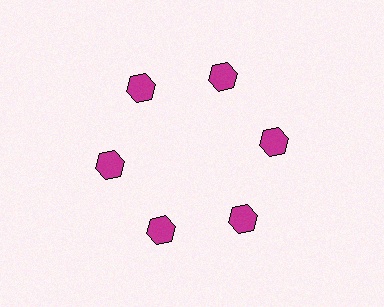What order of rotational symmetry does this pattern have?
This pattern has 6-fold rotational symmetry.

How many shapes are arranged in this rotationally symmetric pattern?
There are 6 shapes, arranged in 6 groups of 1.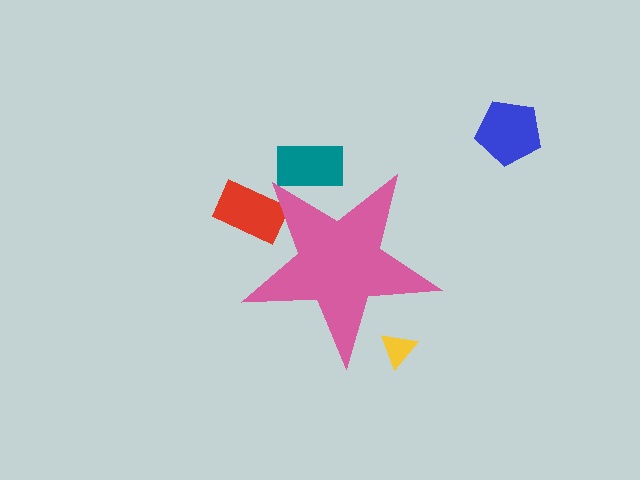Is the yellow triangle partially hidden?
Yes, the yellow triangle is partially hidden behind the pink star.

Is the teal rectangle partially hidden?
Yes, the teal rectangle is partially hidden behind the pink star.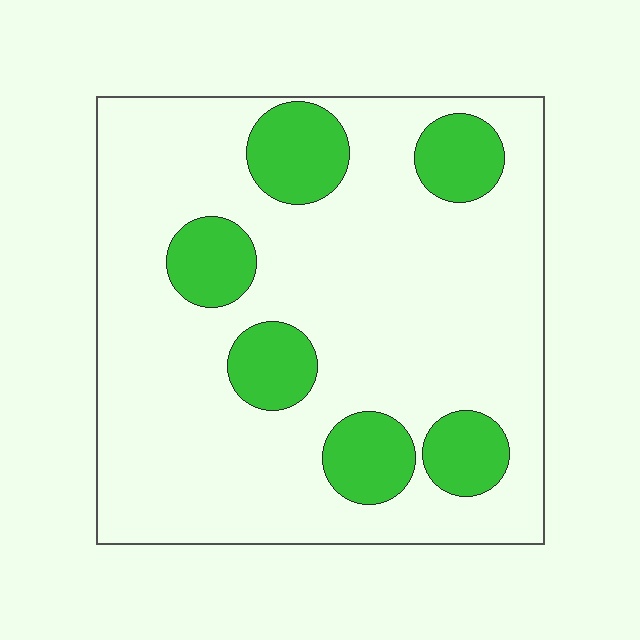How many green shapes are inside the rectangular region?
6.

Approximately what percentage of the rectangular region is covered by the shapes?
Approximately 20%.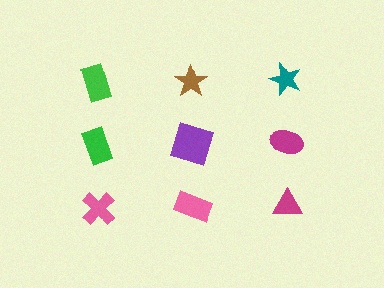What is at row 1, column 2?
A brown star.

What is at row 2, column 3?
A magenta ellipse.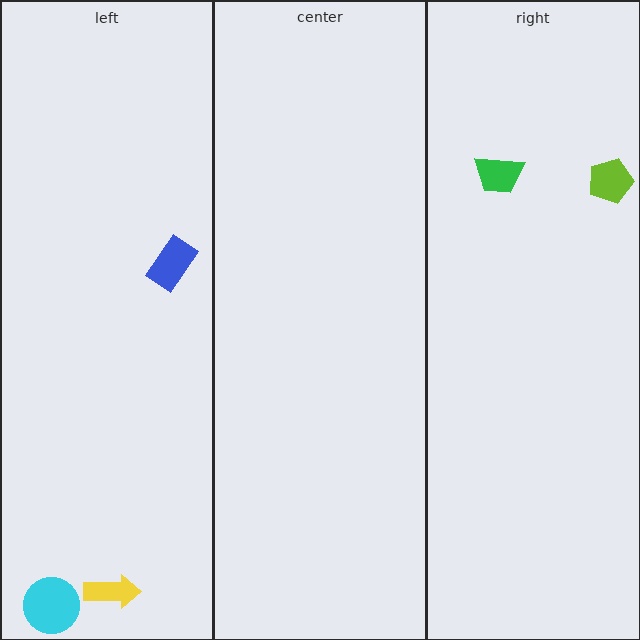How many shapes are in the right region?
2.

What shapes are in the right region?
The lime pentagon, the green trapezoid.